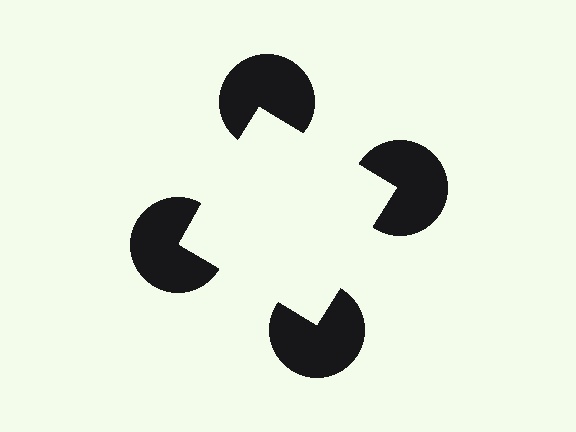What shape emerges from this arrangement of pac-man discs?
An illusory square — its edges are inferred from the aligned wedge cuts in the pac-man discs, not physically drawn.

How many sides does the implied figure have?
4 sides.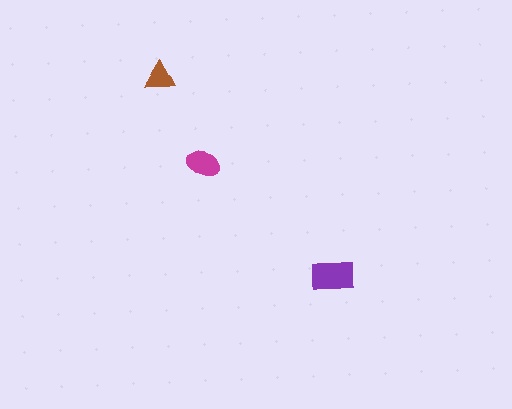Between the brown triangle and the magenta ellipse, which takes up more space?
The magenta ellipse.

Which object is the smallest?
The brown triangle.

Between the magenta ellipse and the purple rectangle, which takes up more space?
The purple rectangle.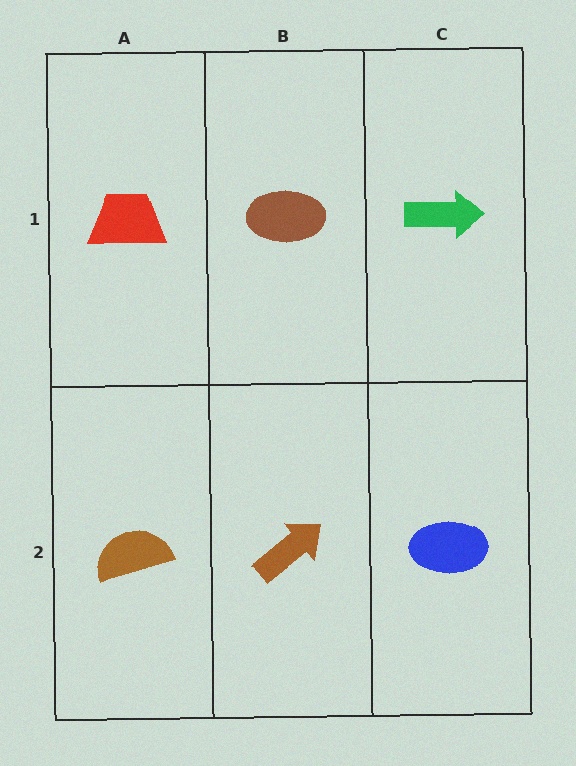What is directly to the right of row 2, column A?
A brown arrow.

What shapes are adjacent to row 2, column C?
A green arrow (row 1, column C), a brown arrow (row 2, column B).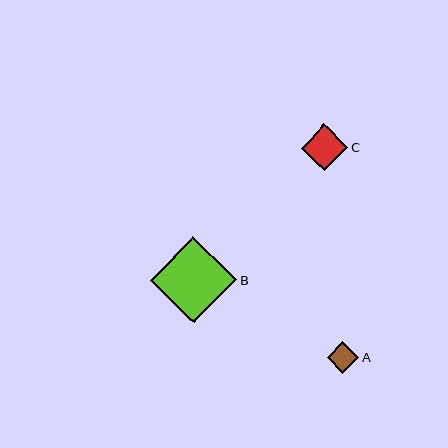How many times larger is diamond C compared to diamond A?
Diamond C is approximately 1.5 times the size of diamond A.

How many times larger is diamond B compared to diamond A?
Diamond B is approximately 2.7 times the size of diamond A.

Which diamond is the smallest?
Diamond A is the smallest with a size of approximately 32 pixels.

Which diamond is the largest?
Diamond B is the largest with a size of approximately 86 pixels.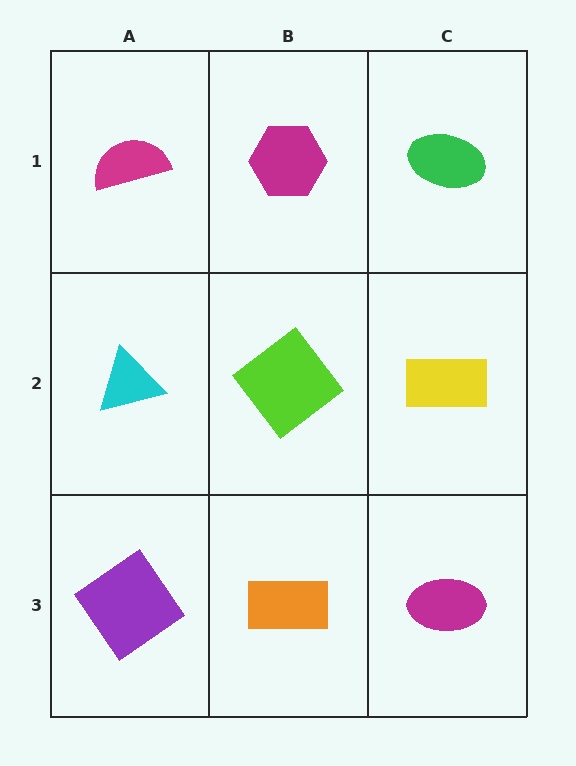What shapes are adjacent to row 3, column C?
A yellow rectangle (row 2, column C), an orange rectangle (row 3, column B).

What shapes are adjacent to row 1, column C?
A yellow rectangle (row 2, column C), a magenta hexagon (row 1, column B).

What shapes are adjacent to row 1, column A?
A cyan triangle (row 2, column A), a magenta hexagon (row 1, column B).